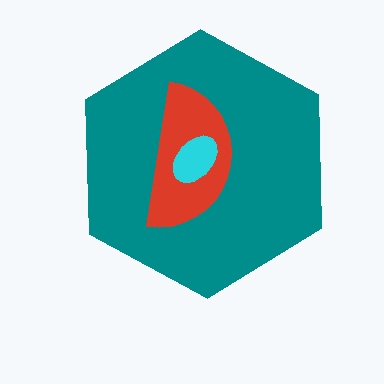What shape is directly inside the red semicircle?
The cyan ellipse.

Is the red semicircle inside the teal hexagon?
Yes.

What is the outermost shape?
The teal hexagon.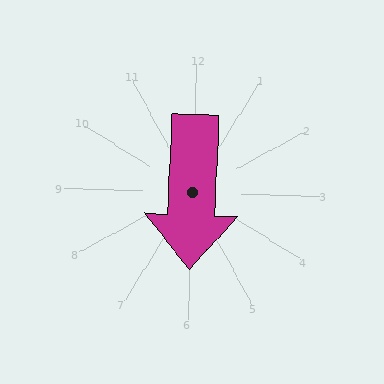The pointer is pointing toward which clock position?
Roughly 6 o'clock.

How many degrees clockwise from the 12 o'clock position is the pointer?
Approximately 181 degrees.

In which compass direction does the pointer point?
South.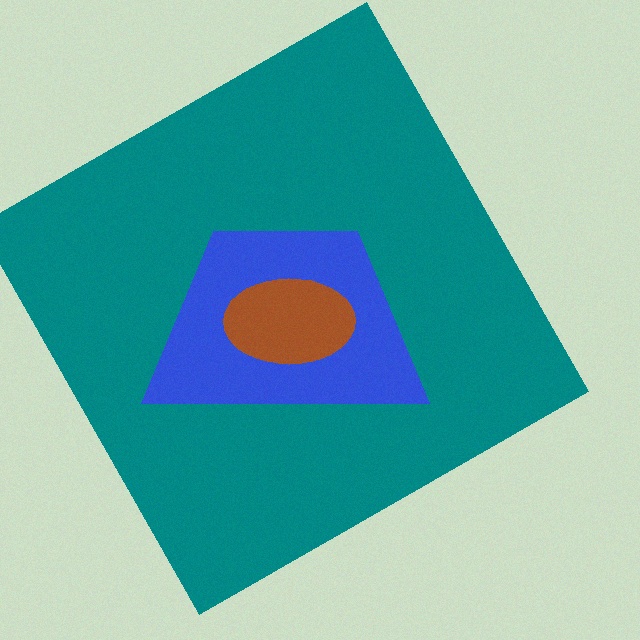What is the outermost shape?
The teal square.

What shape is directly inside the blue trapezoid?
The brown ellipse.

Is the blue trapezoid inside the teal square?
Yes.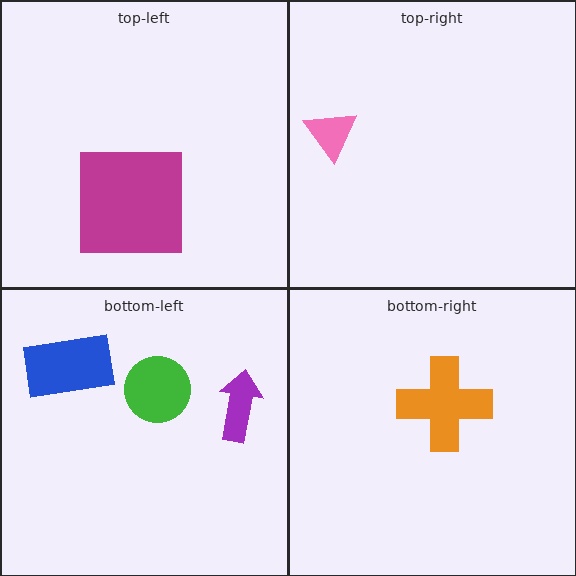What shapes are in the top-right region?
The pink triangle.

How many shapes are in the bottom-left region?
3.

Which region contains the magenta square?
The top-left region.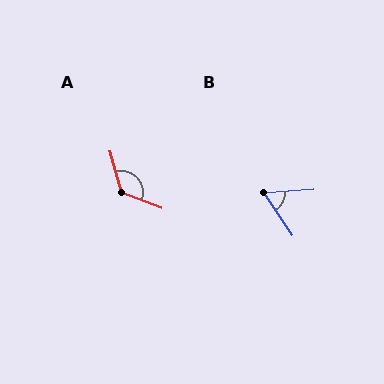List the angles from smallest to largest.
B (59°), A (127°).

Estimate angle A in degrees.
Approximately 127 degrees.